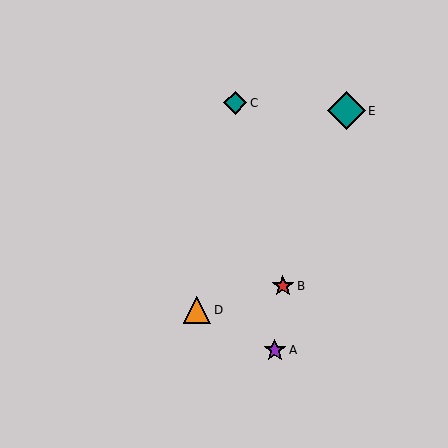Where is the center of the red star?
The center of the red star is at (283, 286).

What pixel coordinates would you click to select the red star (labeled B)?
Click at (283, 286) to select the red star B.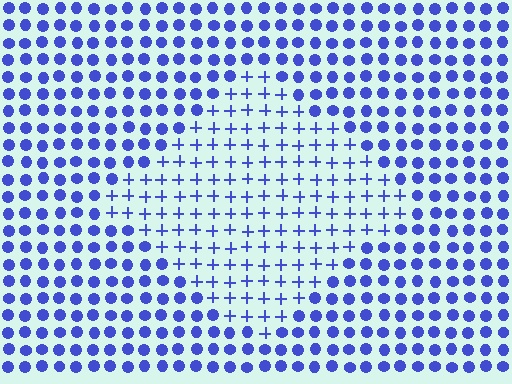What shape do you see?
I see a diamond.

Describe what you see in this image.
The image is filled with small blue elements arranged in a uniform grid. A diamond-shaped region contains plus signs, while the surrounding area contains circles. The boundary is defined purely by the change in element shape.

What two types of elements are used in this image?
The image uses plus signs inside the diamond region and circles outside it.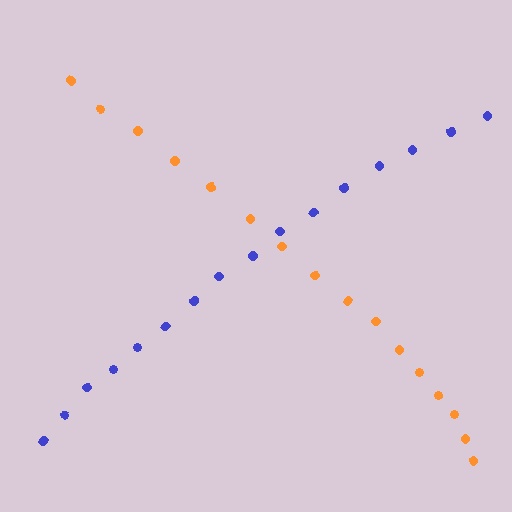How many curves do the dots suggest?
There are 2 distinct paths.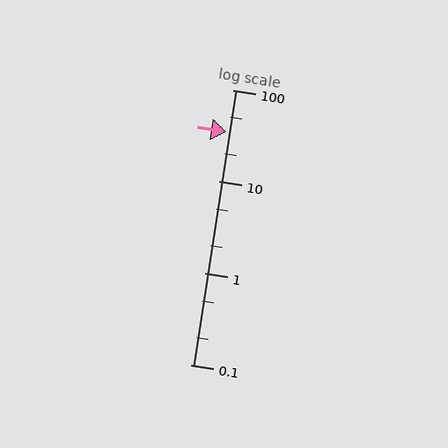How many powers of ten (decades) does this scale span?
The scale spans 3 decades, from 0.1 to 100.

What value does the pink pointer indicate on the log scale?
The pointer indicates approximately 35.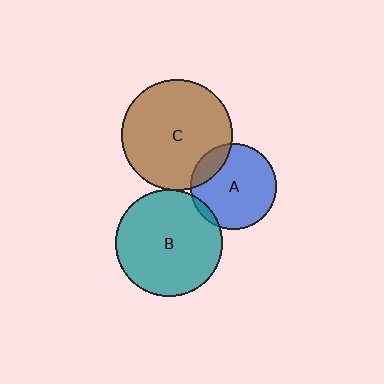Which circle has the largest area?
Circle C (brown).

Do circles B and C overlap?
Yes.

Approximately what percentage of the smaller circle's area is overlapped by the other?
Approximately 5%.